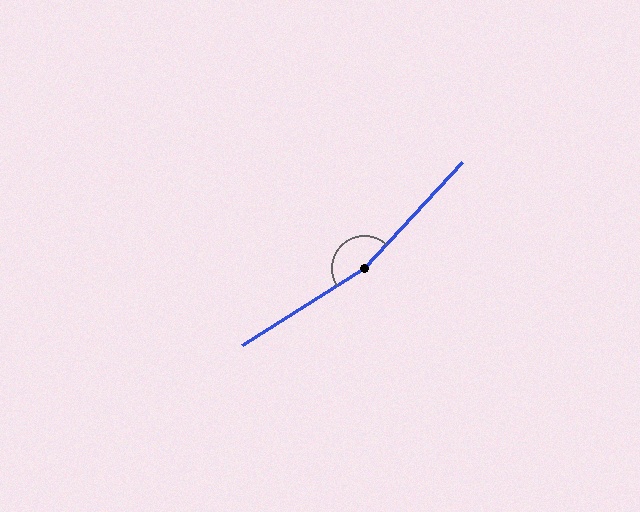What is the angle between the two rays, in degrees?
Approximately 165 degrees.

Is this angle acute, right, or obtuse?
It is obtuse.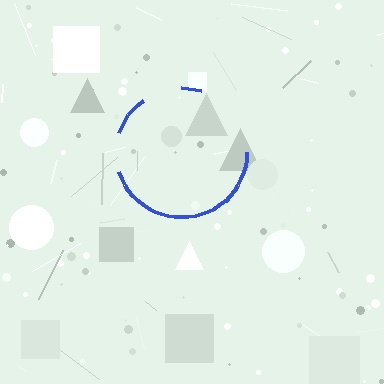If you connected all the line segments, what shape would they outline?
They would outline a circle.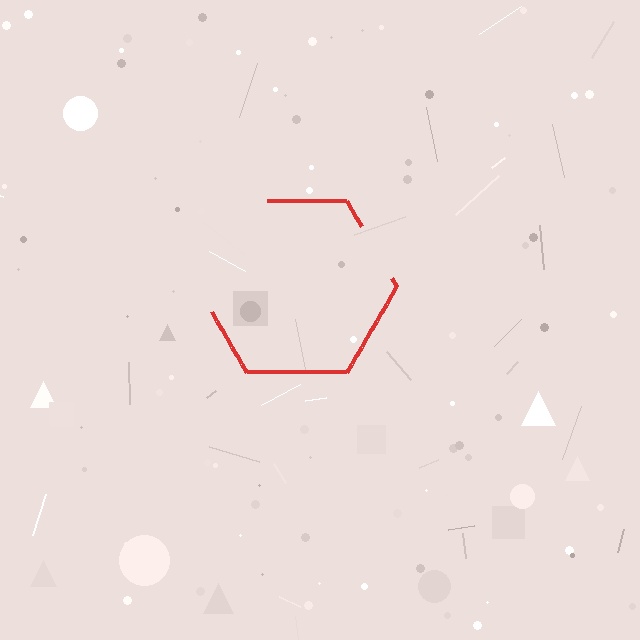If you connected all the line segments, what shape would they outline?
They would outline a hexagon.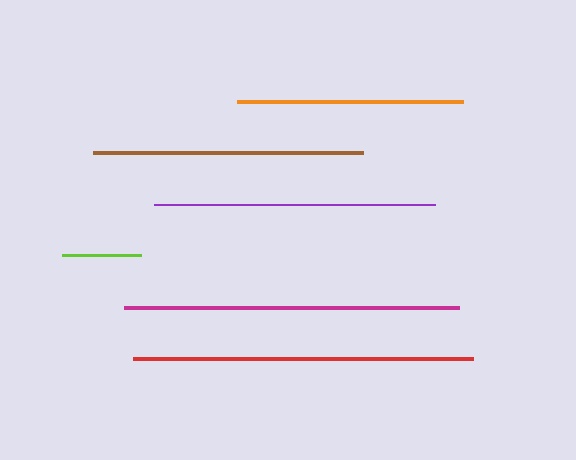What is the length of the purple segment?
The purple segment is approximately 281 pixels long.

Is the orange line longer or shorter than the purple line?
The purple line is longer than the orange line.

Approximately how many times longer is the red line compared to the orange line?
The red line is approximately 1.5 times the length of the orange line.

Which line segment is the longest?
The red line is the longest at approximately 339 pixels.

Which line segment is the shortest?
The lime line is the shortest at approximately 79 pixels.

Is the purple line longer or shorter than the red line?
The red line is longer than the purple line.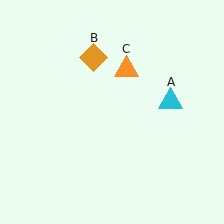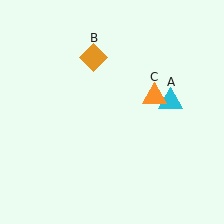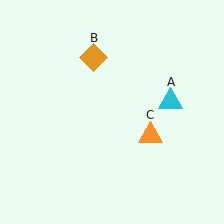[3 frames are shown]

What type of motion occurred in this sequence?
The orange triangle (object C) rotated clockwise around the center of the scene.